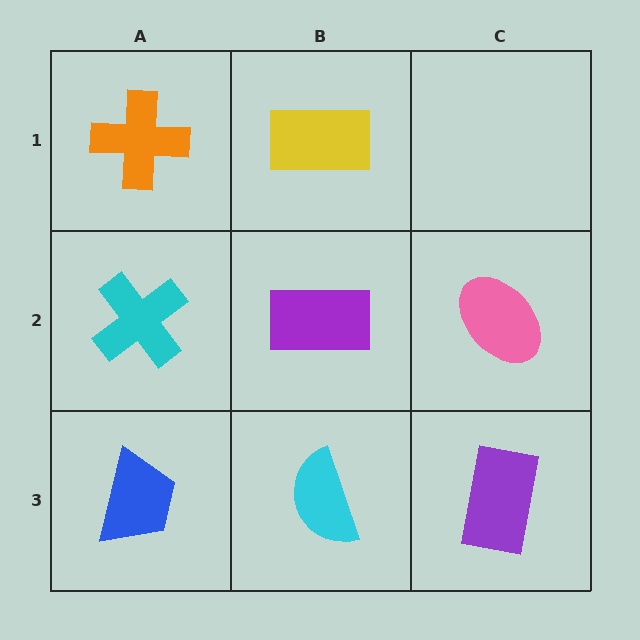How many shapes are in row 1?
2 shapes.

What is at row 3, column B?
A cyan semicircle.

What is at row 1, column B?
A yellow rectangle.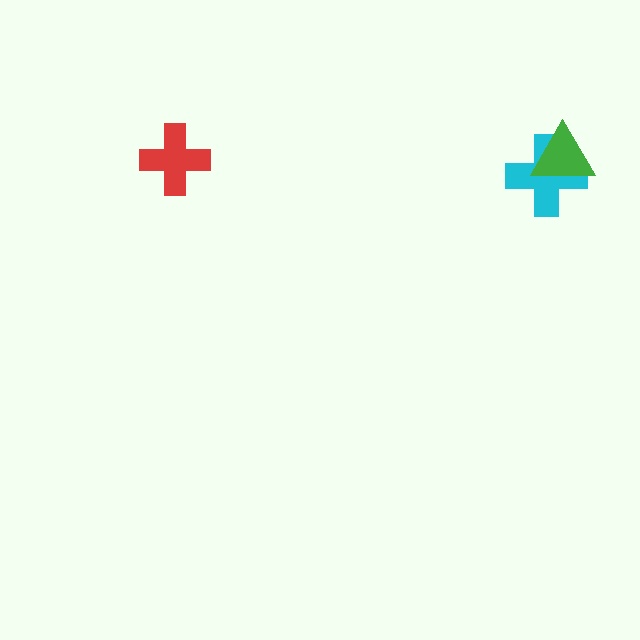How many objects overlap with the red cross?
0 objects overlap with the red cross.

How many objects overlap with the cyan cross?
1 object overlaps with the cyan cross.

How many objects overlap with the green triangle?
1 object overlaps with the green triangle.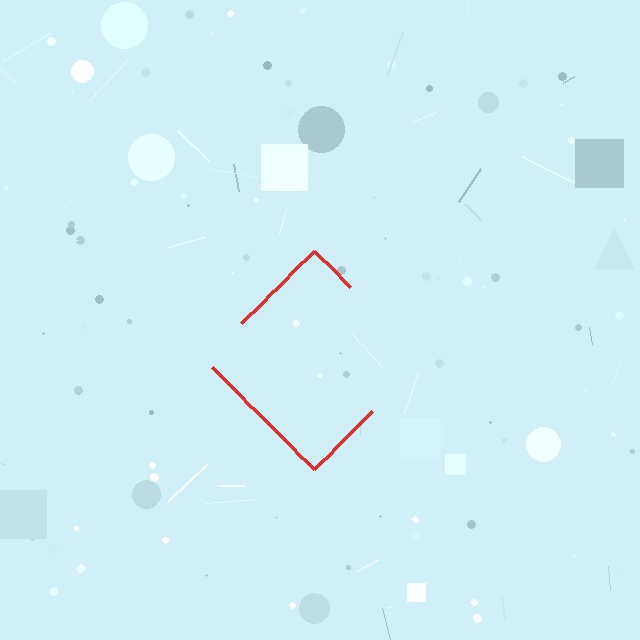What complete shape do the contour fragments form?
The contour fragments form a diamond.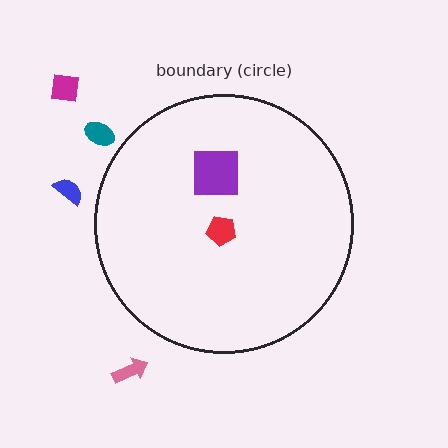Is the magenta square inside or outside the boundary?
Outside.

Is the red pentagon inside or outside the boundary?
Inside.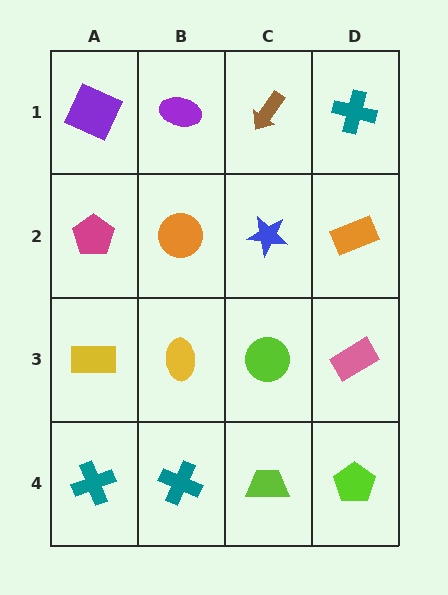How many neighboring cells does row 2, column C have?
4.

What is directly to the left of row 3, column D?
A lime circle.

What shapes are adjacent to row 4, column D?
A pink rectangle (row 3, column D), a lime trapezoid (row 4, column C).